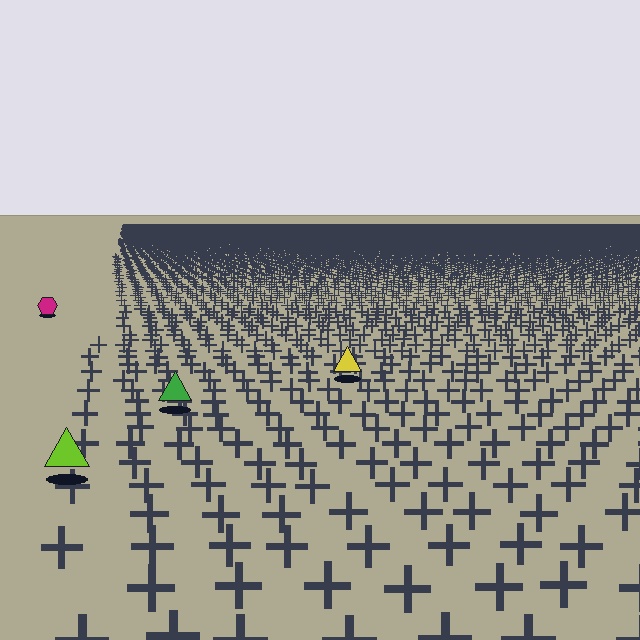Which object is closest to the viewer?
The lime triangle is closest. The texture marks near it are larger and more spread out.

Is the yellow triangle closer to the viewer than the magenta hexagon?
Yes. The yellow triangle is closer — you can tell from the texture gradient: the ground texture is coarser near it.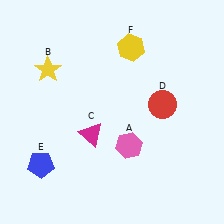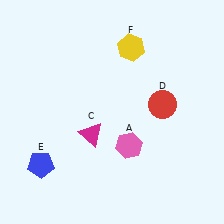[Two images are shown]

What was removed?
The yellow star (B) was removed in Image 2.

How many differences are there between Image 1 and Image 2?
There is 1 difference between the two images.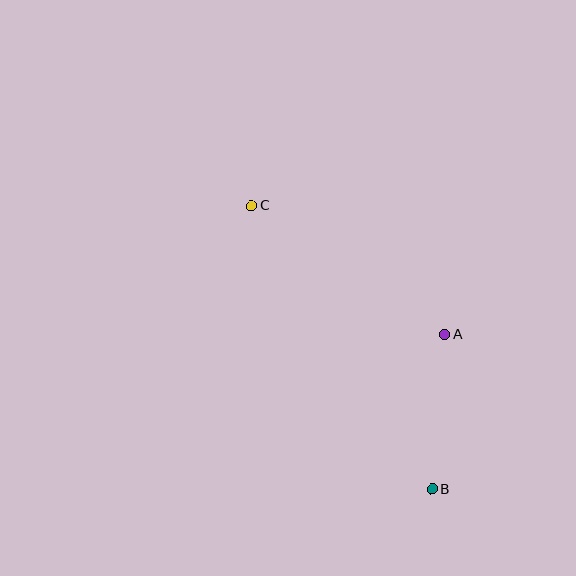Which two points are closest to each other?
Points A and B are closest to each other.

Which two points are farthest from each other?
Points B and C are farthest from each other.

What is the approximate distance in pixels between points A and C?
The distance between A and C is approximately 233 pixels.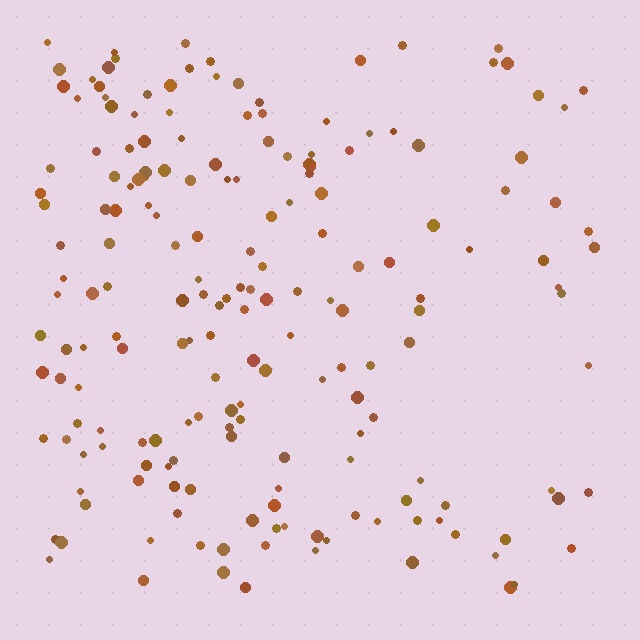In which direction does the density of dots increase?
From right to left, with the left side densest.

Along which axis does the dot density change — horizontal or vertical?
Horizontal.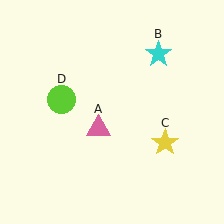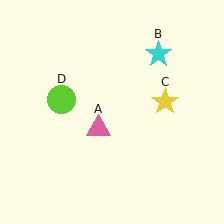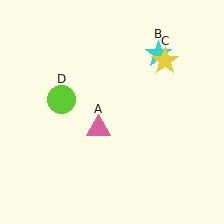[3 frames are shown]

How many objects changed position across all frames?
1 object changed position: yellow star (object C).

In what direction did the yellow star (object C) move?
The yellow star (object C) moved up.